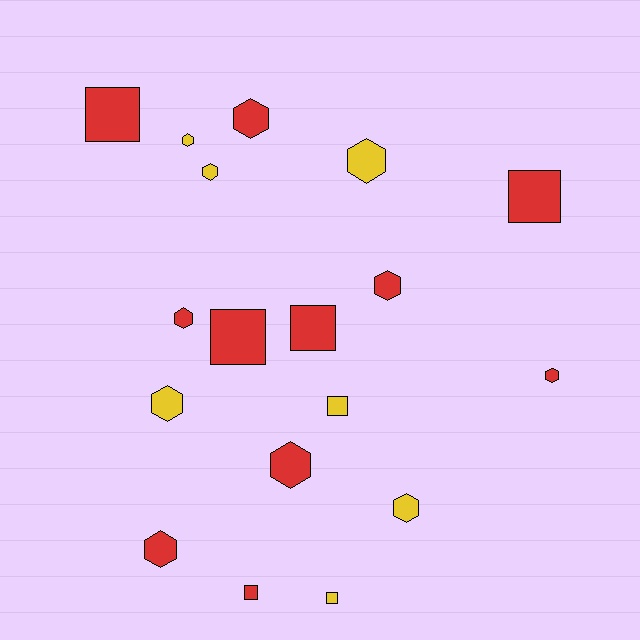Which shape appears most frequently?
Hexagon, with 11 objects.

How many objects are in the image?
There are 18 objects.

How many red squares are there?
There are 5 red squares.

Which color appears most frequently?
Red, with 11 objects.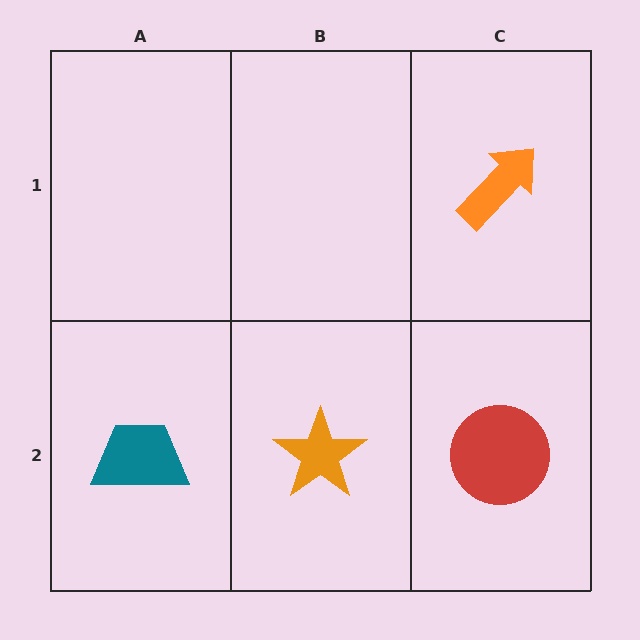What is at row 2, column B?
An orange star.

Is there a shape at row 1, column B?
No, that cell is empty.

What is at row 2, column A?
A teal trapezoid.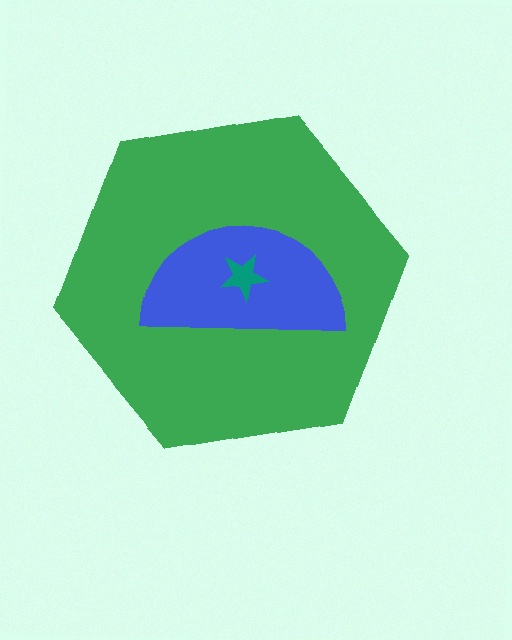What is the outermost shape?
The green hexagon.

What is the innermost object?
The teal star.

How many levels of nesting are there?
3.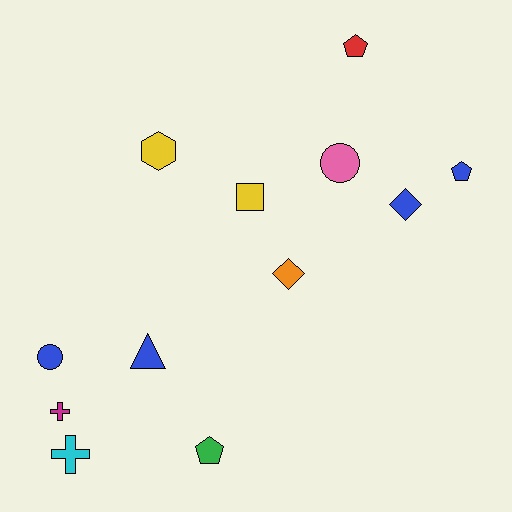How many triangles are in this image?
There is 1 triangle.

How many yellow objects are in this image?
There are 2 yellow objects.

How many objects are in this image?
There are 12 objects.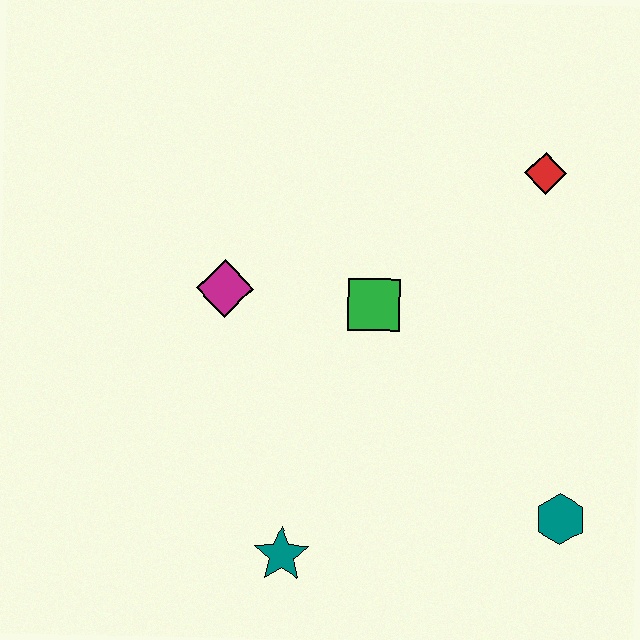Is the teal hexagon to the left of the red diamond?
No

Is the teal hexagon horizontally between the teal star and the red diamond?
No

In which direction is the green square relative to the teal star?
The green square is above the teal star.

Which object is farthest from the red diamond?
The teal star is farthest from the red diamond.